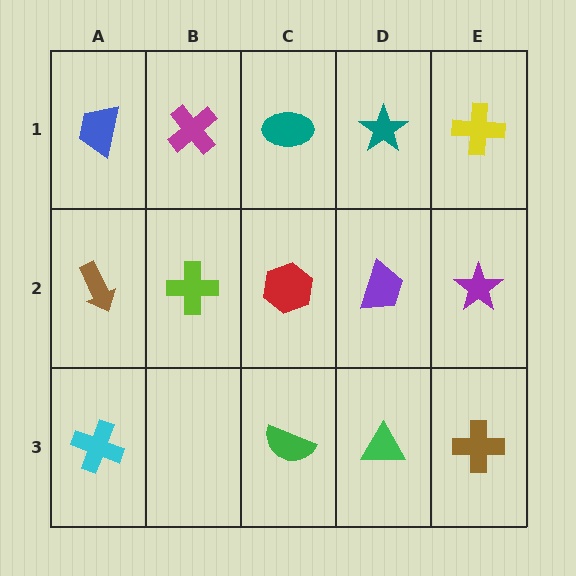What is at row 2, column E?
A purple star.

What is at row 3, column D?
A green triangle.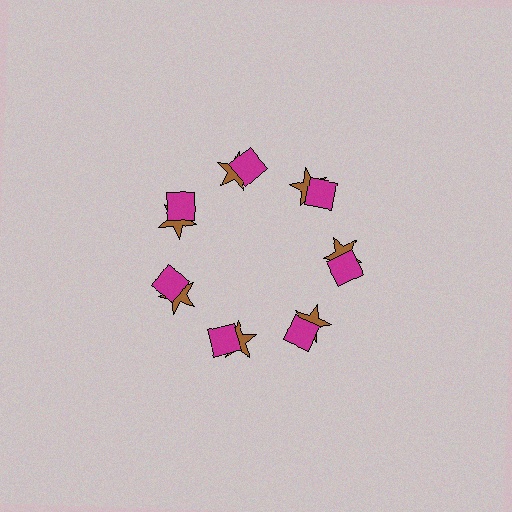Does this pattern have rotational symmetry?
Yes, this pattern has 7-fold rotational symmetry. It looks the same after rotating 51 degrees around the center.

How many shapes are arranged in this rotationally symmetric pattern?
There are 14 shapes, arranged in 7 groups of 2.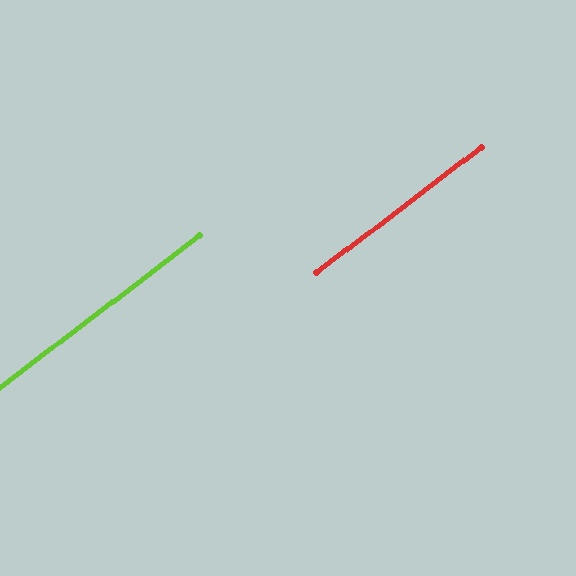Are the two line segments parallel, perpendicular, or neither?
Parallel — their directions differ by only 0.1°.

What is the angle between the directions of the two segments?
Approximately 0 degrees.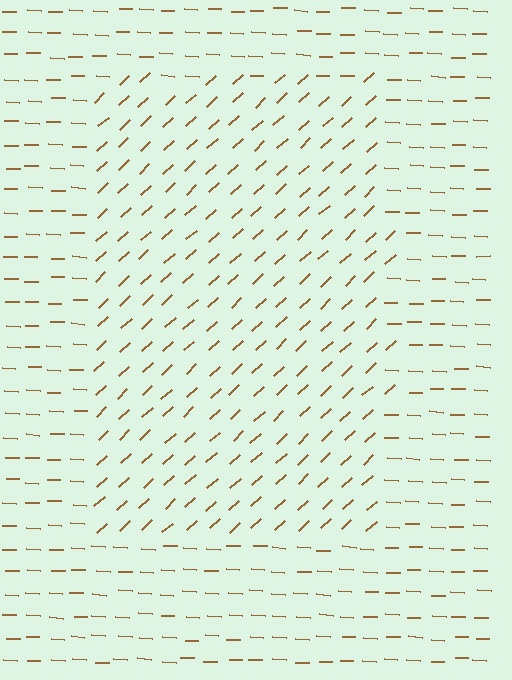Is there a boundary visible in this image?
Yes, there is a texture boundary formed by a change in line orientation.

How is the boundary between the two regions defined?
The boundary is defined purely by a change in line orientation (approximately 45 degrees difference). All lines are the same color and thickness.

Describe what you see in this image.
The image is filled with small brown line segments. A rectangle region in the image has lines oriented differently from the surrounding lines, creating a visible texture boundary.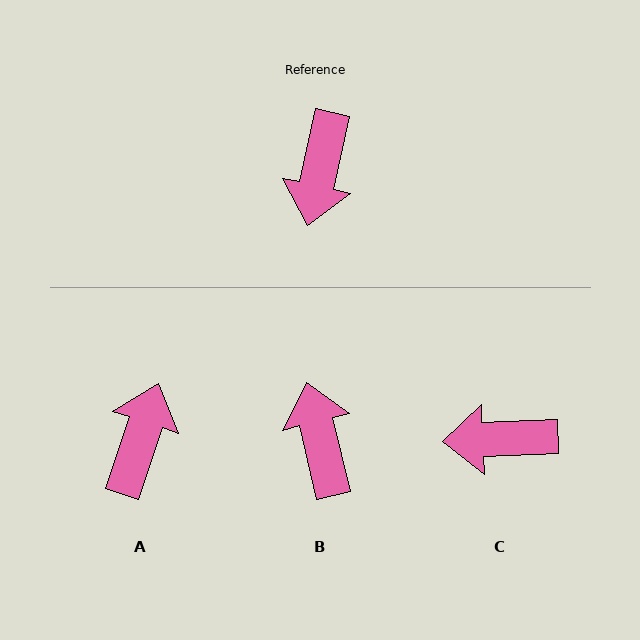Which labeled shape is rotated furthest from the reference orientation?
A, about 174 degrees away.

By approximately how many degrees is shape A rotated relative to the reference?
Approximately 174 degrees counter-clockwise.